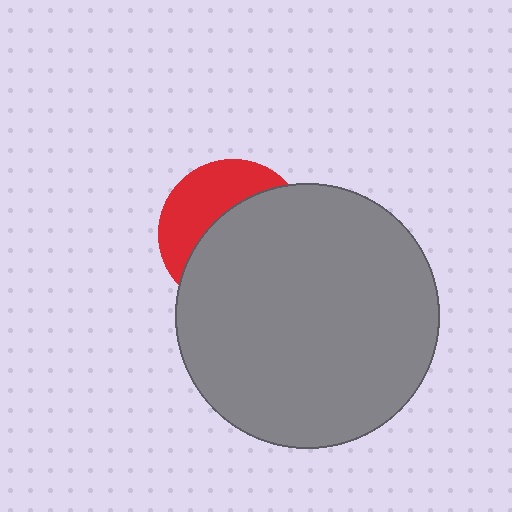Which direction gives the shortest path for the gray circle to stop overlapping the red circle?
Moving toward the lower-right gives the shortest separation.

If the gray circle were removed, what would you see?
You would see the complete red circle.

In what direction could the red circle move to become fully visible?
The red circle could move toward the upper-left. That would shift it out from behind the gray circle entirely.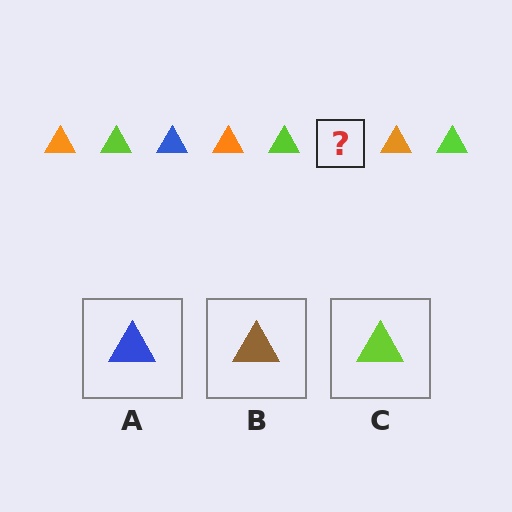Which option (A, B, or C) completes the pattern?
A.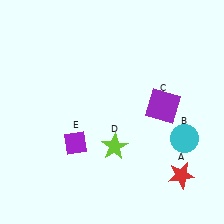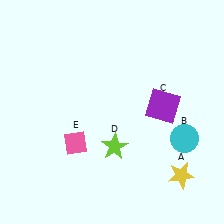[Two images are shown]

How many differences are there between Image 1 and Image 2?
There are 2 differences between the two images.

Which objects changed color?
A changed from red to yellow. E changed from purple to pink.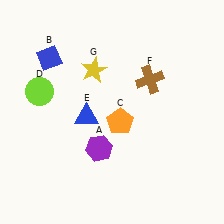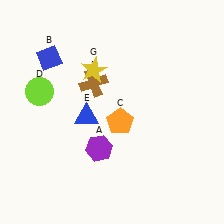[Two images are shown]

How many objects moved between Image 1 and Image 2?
1 object moved between the two images.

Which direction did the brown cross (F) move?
The brown cross (F) moved left.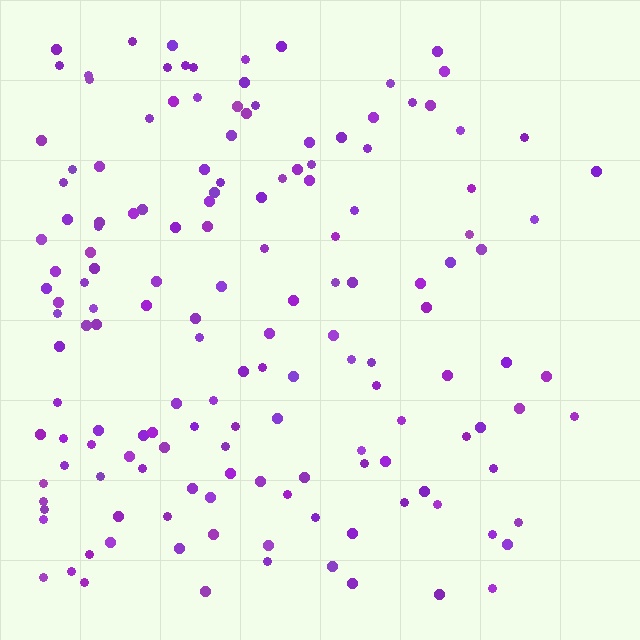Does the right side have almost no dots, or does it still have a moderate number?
Still a moderate number, just noticeably fewer than the left.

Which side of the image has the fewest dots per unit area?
The right.